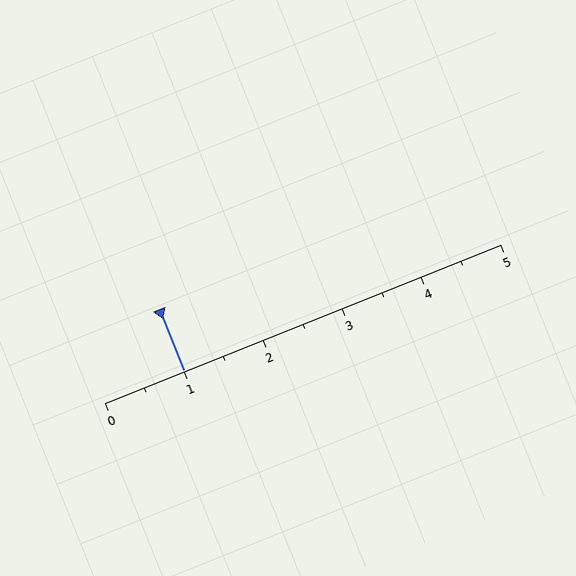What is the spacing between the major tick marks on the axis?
The major ticks are spaced 1 apart.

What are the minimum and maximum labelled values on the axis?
The axis runs from 0 to 5.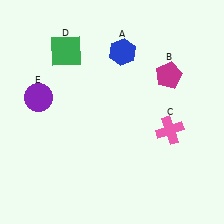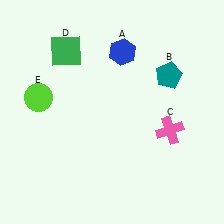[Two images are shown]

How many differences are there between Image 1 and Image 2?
There are 2 differences between the two images.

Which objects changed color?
B changed from magenta to teal. E changed from purple to lime.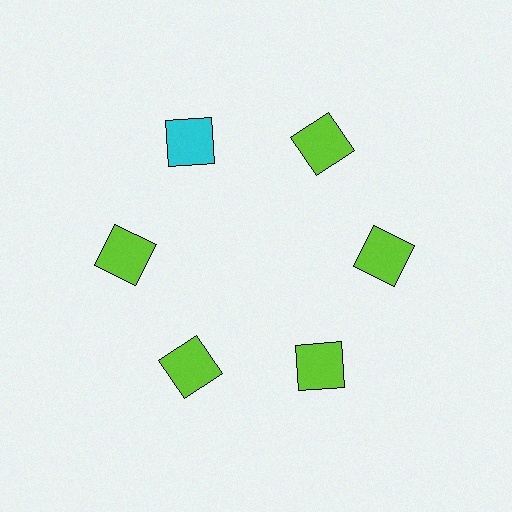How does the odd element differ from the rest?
It has a different color: cyan instead of lime.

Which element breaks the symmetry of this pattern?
The cyan square at roughly the 11 o'clock position breaks the symmetry. All other shapes are lime squares.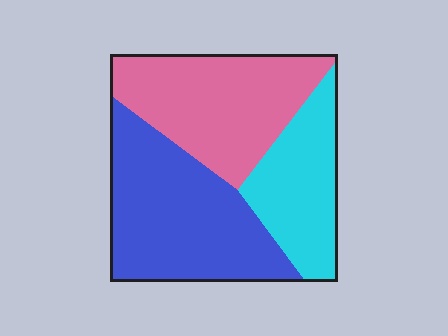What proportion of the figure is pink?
Pink takes up about one third (1/3) of the figure.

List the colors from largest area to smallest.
From largest to smallest: blue, pink, cyan.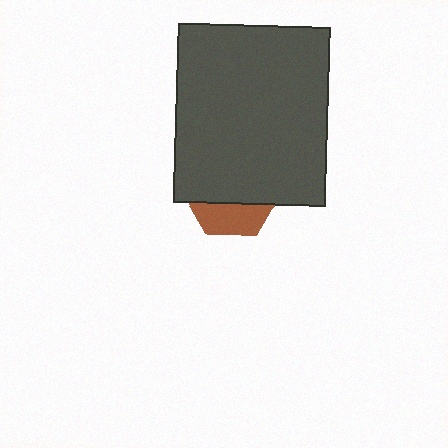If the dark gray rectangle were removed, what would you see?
You would see the complete brown hexagon.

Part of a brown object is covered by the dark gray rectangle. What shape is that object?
It is a hexagon.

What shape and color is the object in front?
The object in front is a dark gray rectangle.